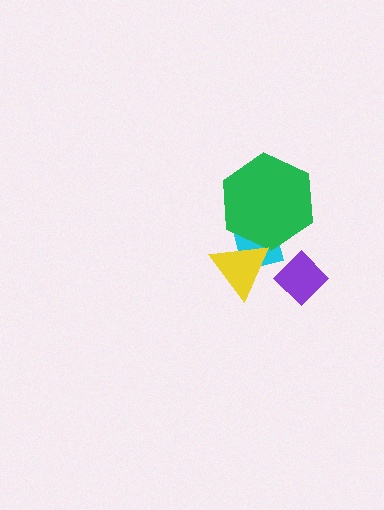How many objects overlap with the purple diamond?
0 objects overlap with the purple diamond.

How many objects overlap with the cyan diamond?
2 objects overlap with the cyan diamond.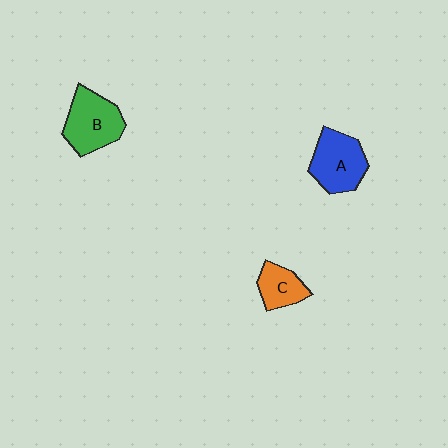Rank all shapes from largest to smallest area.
From largest to smallest: B (green), A (blue), C (orange).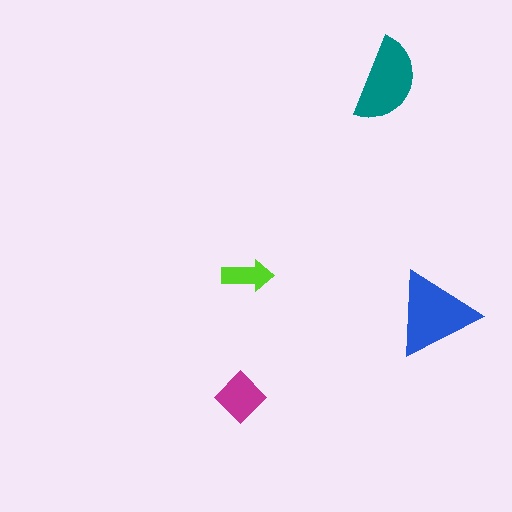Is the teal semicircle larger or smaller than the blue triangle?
Smaller.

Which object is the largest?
The blue triangle.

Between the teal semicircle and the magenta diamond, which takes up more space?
The teal semicircle.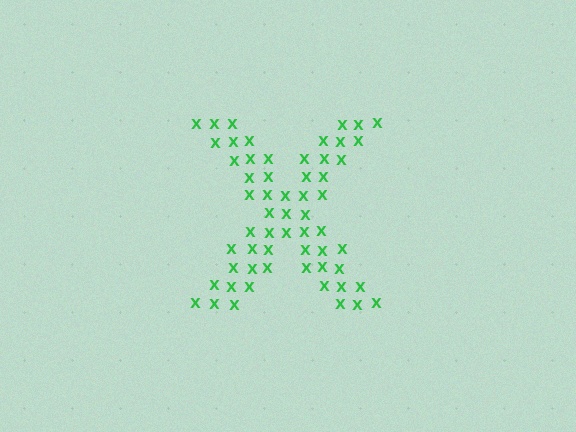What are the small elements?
The small elements are letter X's.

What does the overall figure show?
The overall figure shows the letter X.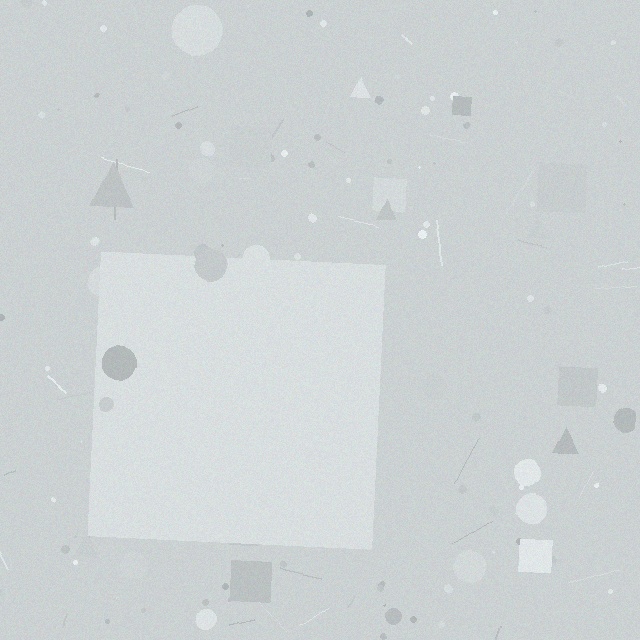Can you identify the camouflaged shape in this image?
The camouflaged shape is a square.